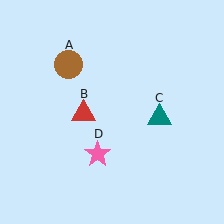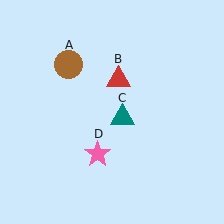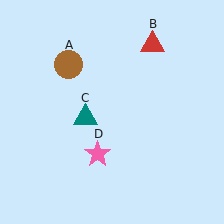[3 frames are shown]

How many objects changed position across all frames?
2 objects changed position: red triangle (object B), teal triangle (object C).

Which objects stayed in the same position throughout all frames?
Brown circle (object A) and pink star (object D) remained stationary.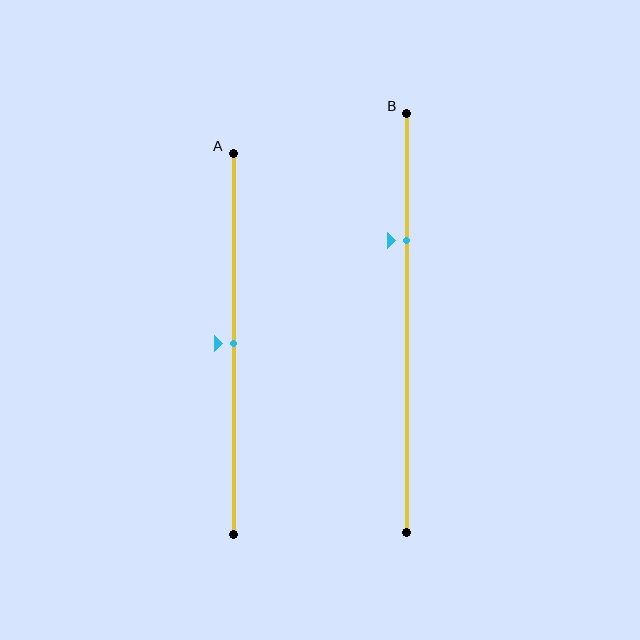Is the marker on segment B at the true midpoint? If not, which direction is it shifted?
No, the marker on segment B is shifted upward by about 20% of the segment length.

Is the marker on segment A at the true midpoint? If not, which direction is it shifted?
Yes, the marker on segment A is at the true midpoint.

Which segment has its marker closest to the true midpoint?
Segment A has its marker closest to the true midpoint.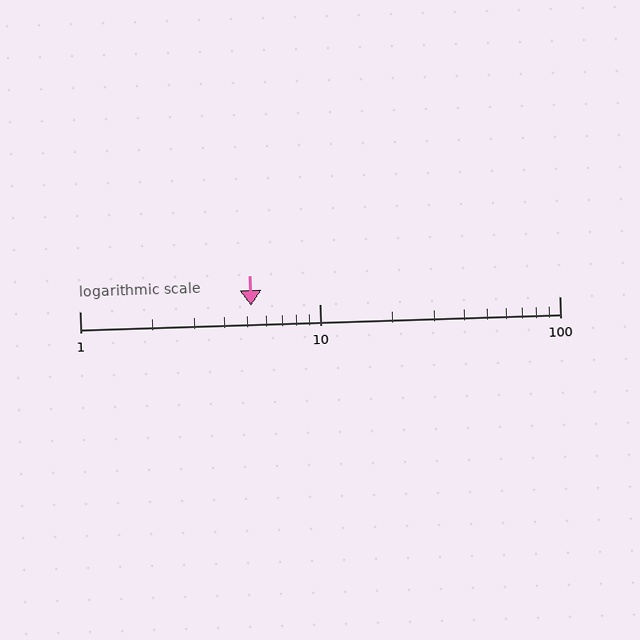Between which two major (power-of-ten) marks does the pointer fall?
The pointer is between 1 and 10.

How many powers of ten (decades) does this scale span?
The scale spans 2 decades, from 1 to 100.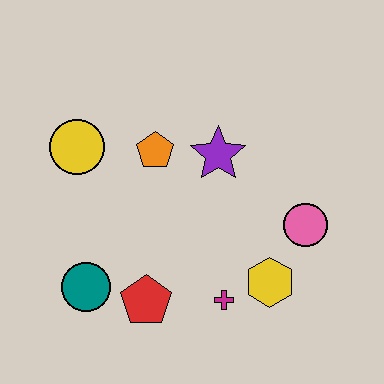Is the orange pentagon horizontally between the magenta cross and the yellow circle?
Yes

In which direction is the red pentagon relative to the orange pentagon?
The red pentagon is below the orange pentagon.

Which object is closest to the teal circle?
The red pentagon is closest to the teal circle.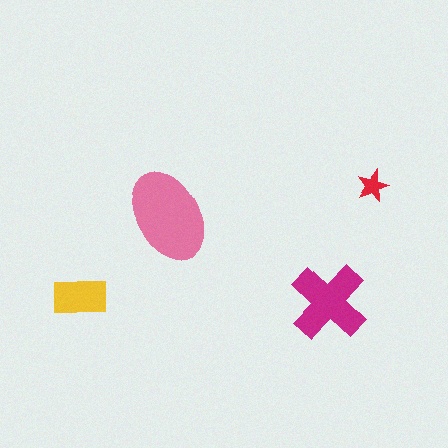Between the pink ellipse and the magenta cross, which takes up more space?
The pink ellipse.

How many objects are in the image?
There are 4 objects in the image.